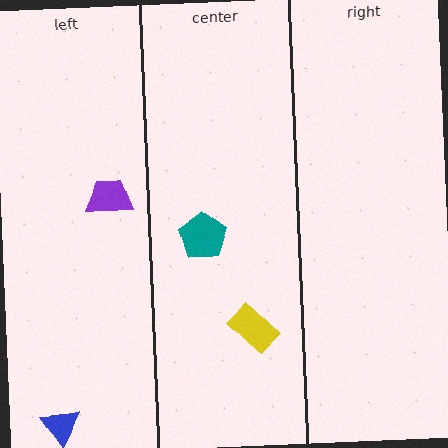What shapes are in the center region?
The teal pentagon, the yellow rectangle.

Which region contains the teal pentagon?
The center region.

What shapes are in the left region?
The blue triangle, the purple trapezoid.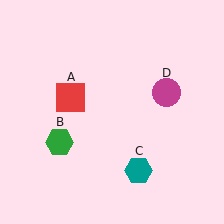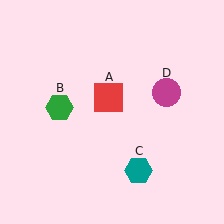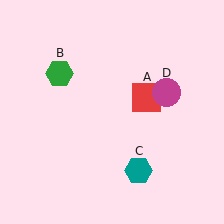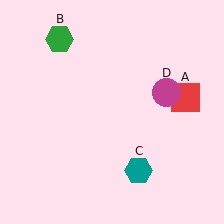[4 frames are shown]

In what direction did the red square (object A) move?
The red square (object A) moved right.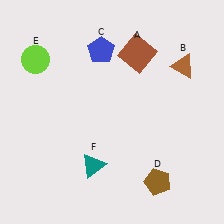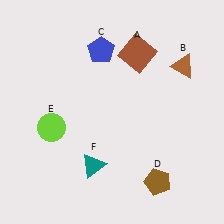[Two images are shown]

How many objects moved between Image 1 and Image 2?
1 object moved between the two images.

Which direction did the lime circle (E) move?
The lime circle (E) moved down.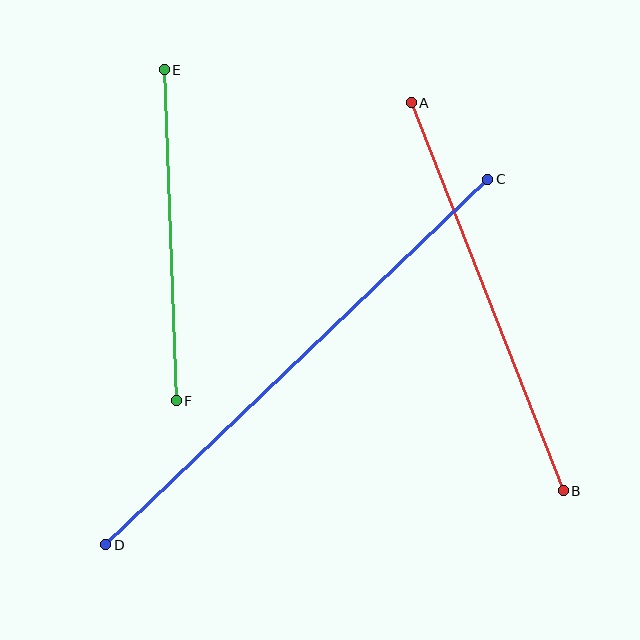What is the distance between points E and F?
The distance is approximately 331 pixels.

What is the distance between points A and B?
The distance is approximately 417 pixels.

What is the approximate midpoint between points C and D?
The midpoint is at approximately (297, 362) pixels.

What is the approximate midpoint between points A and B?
The midpoint is at approximately (487, 297) pixels.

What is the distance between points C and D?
The distance is approximately 529 pixels.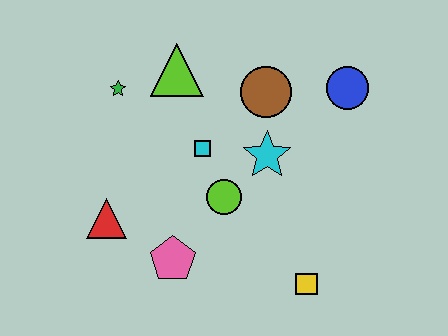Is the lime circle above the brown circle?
No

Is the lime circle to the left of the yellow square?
Yes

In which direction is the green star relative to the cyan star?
The green star is to the left of the cyan star.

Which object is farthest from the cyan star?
The red triangle is farthest from the cyan star.